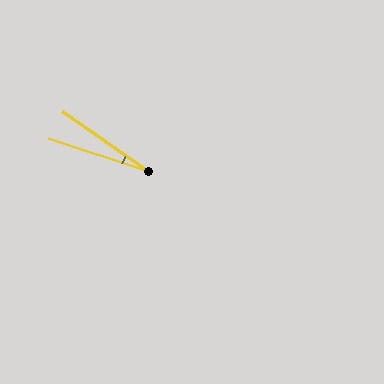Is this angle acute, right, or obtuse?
It is acute.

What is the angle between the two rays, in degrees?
Approximately 17 degrees.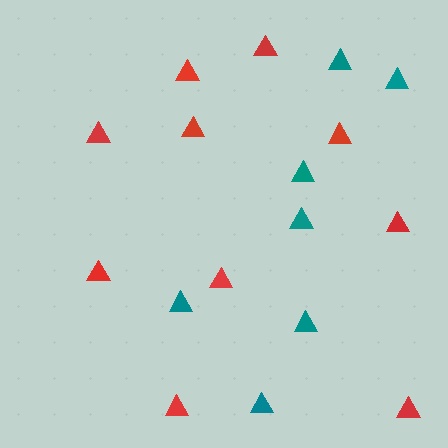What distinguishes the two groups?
There are 2 groups: one group of teal triangles (7) and one group of red triangles (10).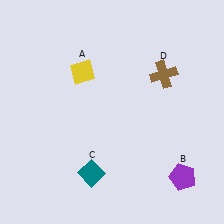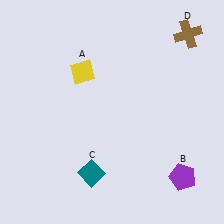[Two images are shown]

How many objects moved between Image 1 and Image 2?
1 object moved between the two images.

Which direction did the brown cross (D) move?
The brown cross (D) moved up.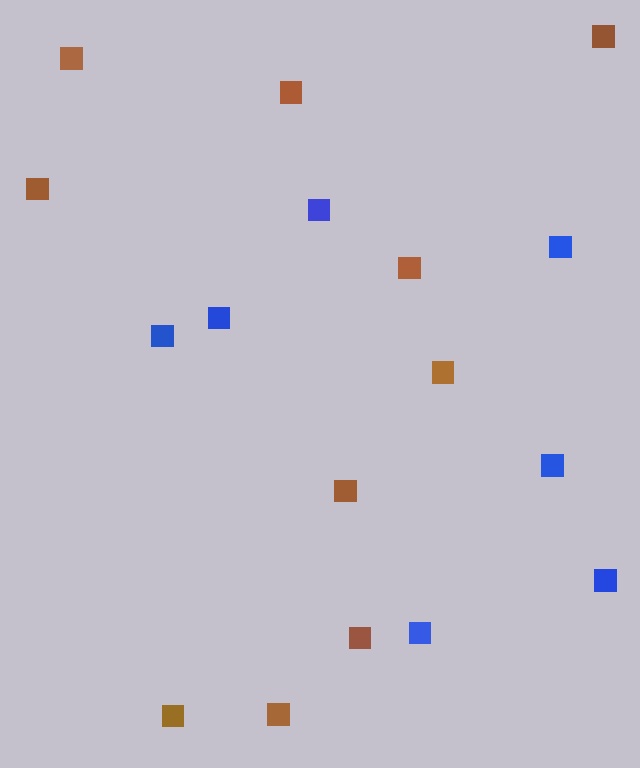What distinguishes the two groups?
There are 2 groups: one group of brown squares (10) and one group of blue squares (7).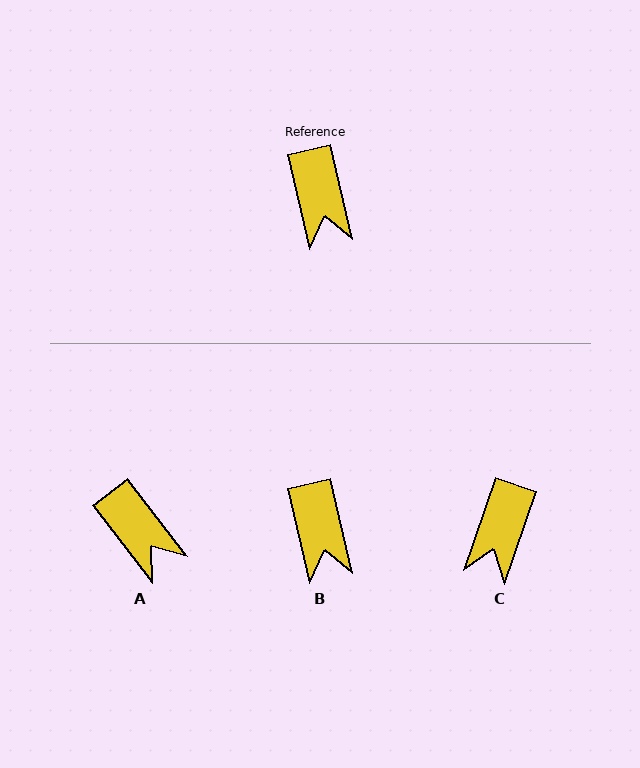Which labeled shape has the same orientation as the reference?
B.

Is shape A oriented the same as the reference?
No, it is off by about 24 degrees.